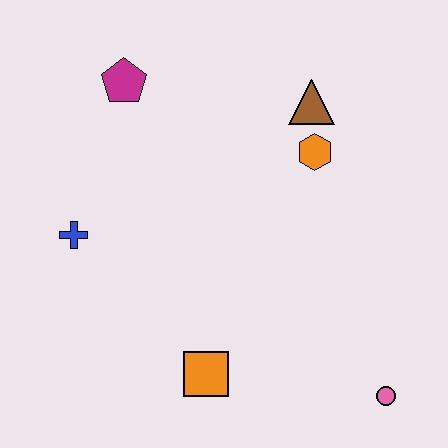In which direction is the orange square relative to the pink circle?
The orange square is to the left of the pink circle.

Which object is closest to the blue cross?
The magenta pentagon is closest to the blue cross.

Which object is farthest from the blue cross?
The pink circle is farthest from the blue cross.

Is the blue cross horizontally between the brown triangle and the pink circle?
No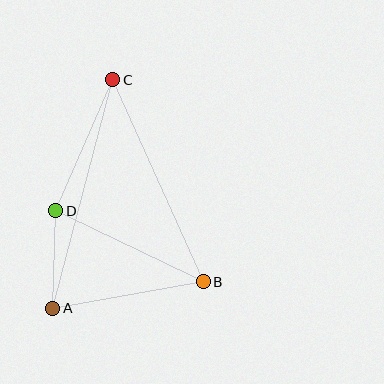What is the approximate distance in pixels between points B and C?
The distance between B and C is approximately 221 pixels.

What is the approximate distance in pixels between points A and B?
The distance between A and B is approximately 153 pixels.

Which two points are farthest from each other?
Points A and C are farthest from each other.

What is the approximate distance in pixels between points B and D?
The distance between B and D is approximately 164 pixels.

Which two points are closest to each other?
Points A and D are closest to each other.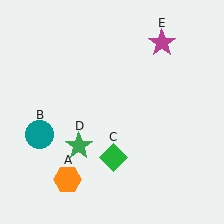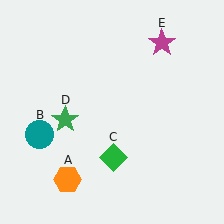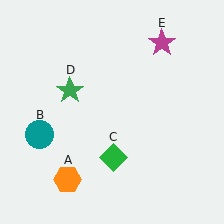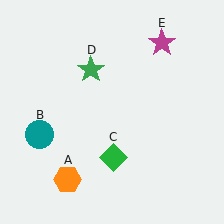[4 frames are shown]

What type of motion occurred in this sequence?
The green star (object D) rotated clockwise around the center of the scene.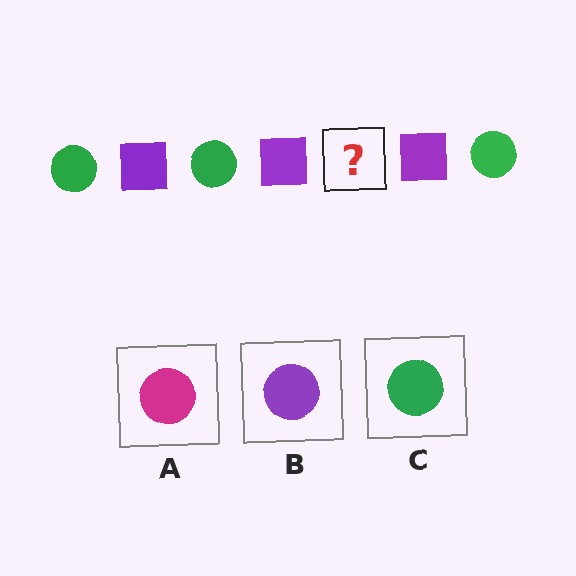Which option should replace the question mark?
Option C.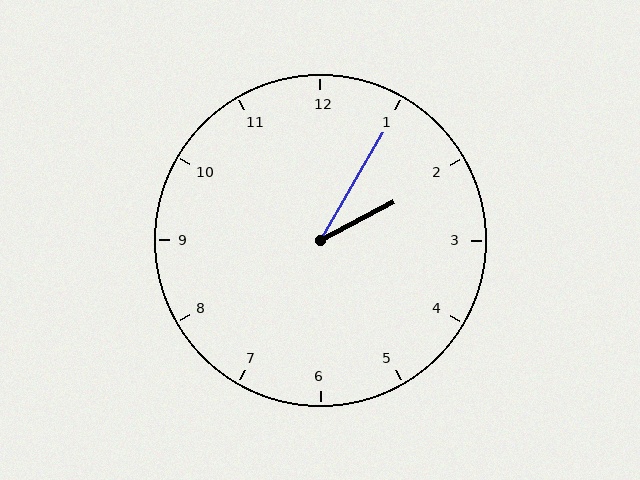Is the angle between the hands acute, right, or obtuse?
It is acute.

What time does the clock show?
2:05.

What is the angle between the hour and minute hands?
Approximately 32 degrees.